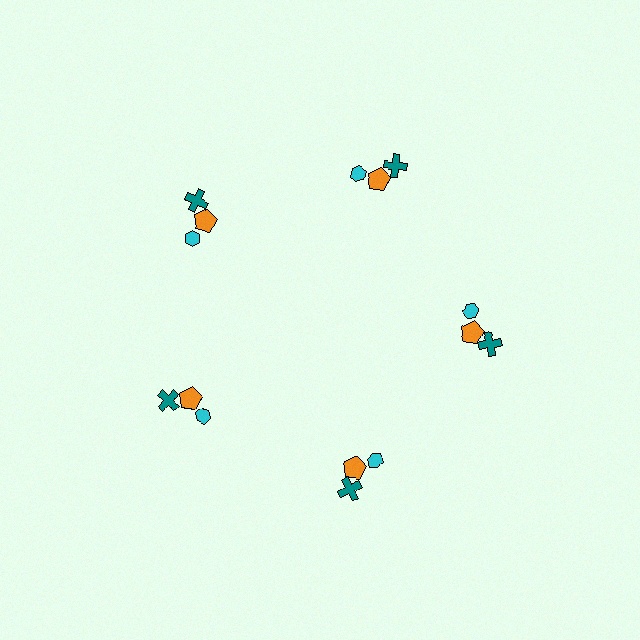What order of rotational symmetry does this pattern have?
This pattern has 5-fold rotational symmetry.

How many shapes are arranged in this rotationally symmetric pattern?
There are 15 shapes, arranged in 5 groups of 3.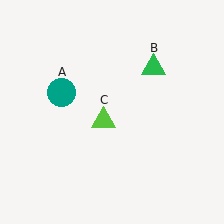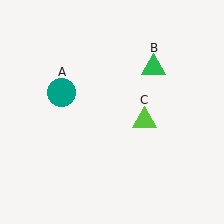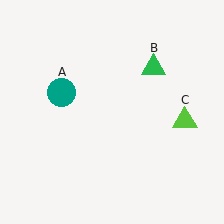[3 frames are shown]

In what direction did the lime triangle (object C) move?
The lime triangle (object C) moved right.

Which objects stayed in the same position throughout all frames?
Teal circle (object A) and green triangle (object B) remained stationary.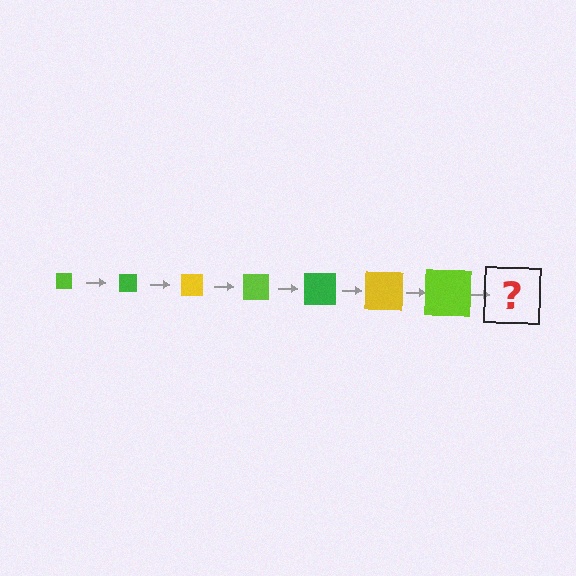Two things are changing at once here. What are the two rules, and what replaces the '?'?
The two rules are that the square grows larger each step and the color cycles through lime, green, and yellow. The '?' should be a green square, larger than the previous one.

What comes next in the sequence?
The next element should be a green square, larger than the previous one.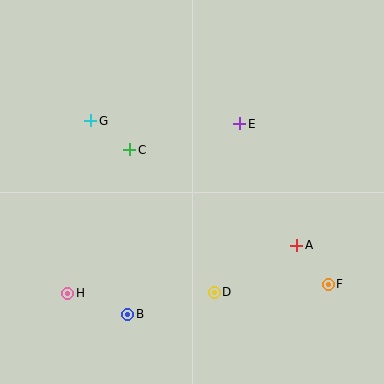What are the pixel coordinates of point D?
Point D is at (214, 292).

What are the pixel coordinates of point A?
Point A is at (297, 245).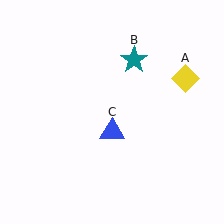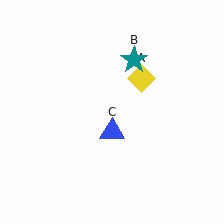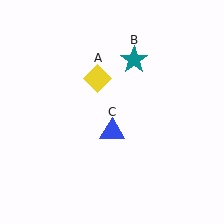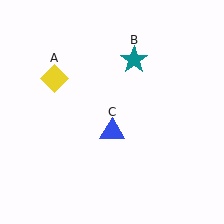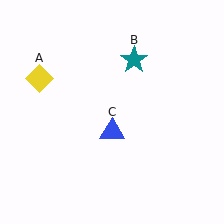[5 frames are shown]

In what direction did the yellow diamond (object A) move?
The yellow diamond (object A) moved left.